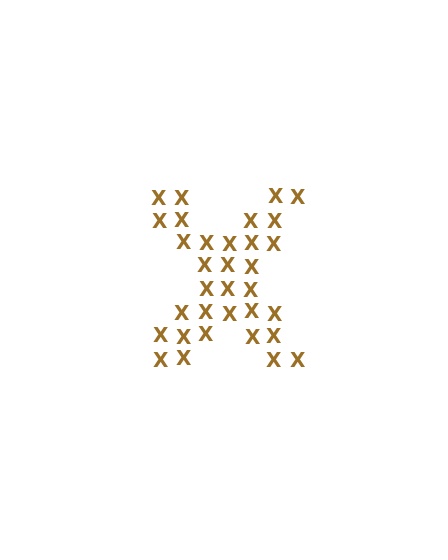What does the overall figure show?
The overall figure shows the letter X.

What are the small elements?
The small elements are letter X's.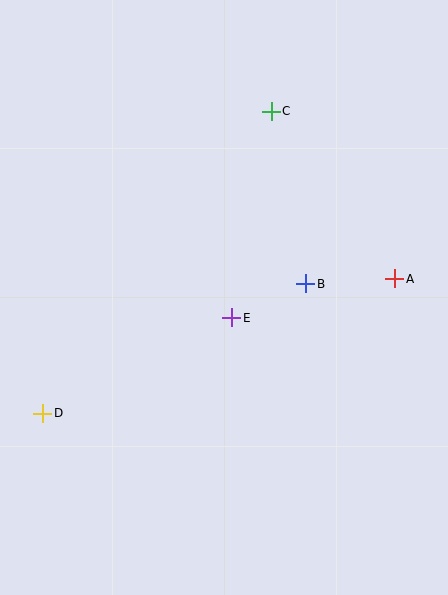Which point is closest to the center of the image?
Point E at (232, 318) is closest to the center.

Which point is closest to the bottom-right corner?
Point A is closest to the bottom-right corner.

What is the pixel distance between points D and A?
The distance between D and A is 377 pixels.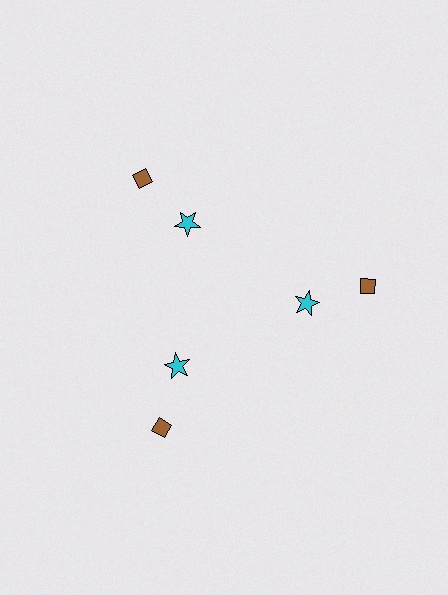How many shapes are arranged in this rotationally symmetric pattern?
There are 6 shapes, arranged in 3 groups of 2.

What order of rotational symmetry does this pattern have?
This pattern has 3-fold rotational symmetry.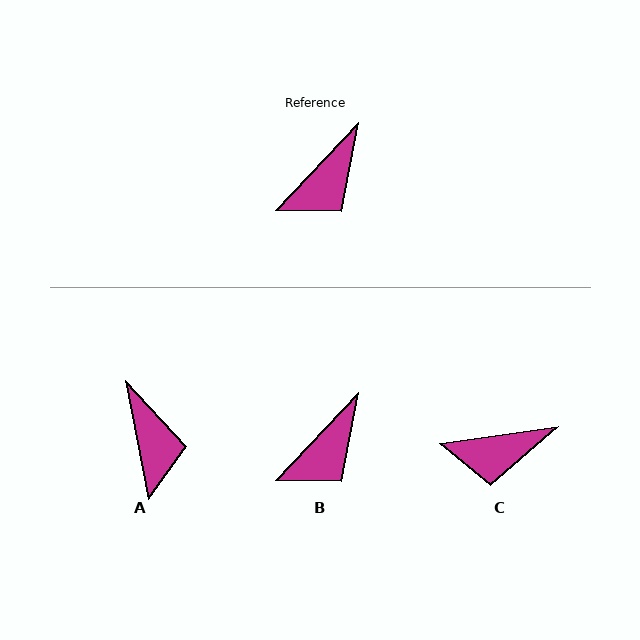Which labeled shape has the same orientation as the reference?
B.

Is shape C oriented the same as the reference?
No, it is off by about 38 degrees.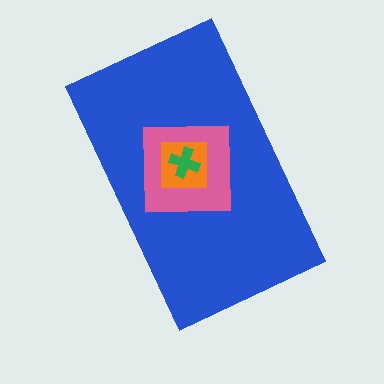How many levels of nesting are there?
4.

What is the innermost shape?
The green cross.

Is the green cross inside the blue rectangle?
Yes.